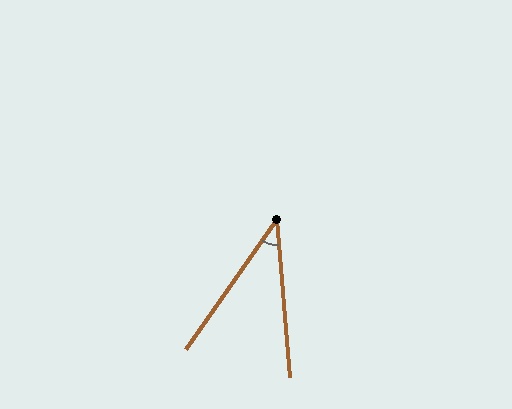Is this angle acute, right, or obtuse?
It is acute.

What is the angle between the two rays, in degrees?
Approximately 40 degrees.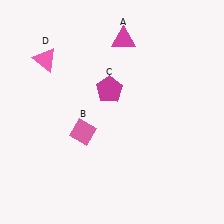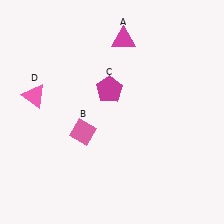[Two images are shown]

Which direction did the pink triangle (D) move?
The pink triangle (D) moved down.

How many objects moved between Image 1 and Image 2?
1 object moved between the two images.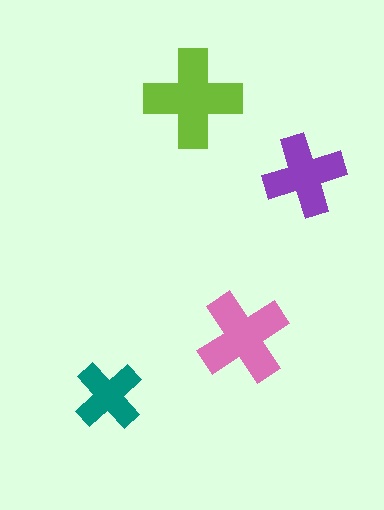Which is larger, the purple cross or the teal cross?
The purple one.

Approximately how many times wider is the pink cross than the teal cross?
About 1.5 times wider.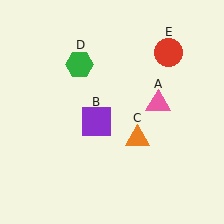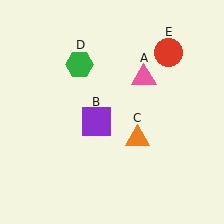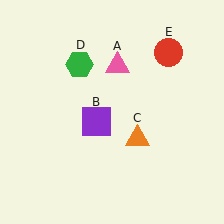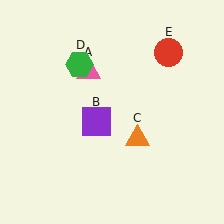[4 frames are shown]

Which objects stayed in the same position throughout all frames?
Purple square (object B) and orange triangle (object C) and green hexagon (object D) and red circle (object E) remained stationary.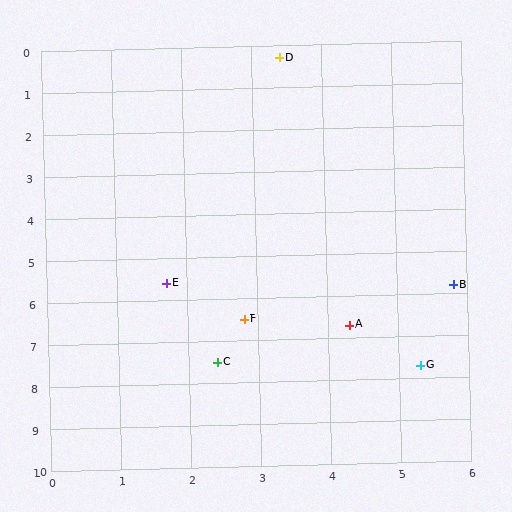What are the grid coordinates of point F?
Point F is at approximately (2.8, 6.5).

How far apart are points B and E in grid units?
Points B and E are about 4.1 grid units apart.